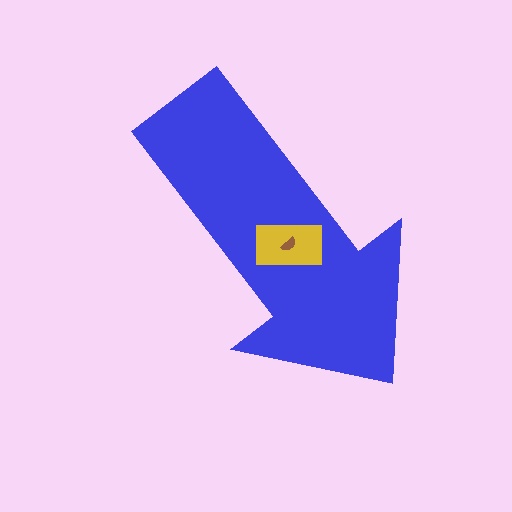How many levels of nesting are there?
3.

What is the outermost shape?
The blue arrow.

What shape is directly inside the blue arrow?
The yellow rectangle.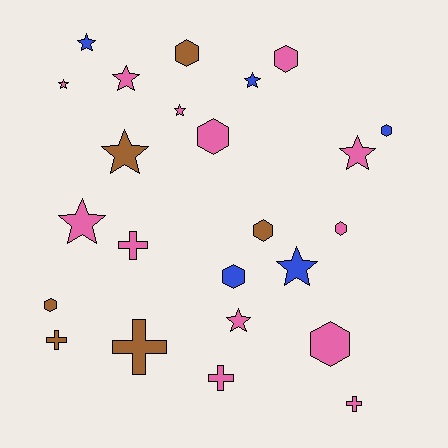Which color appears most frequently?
Pink, with 13 objects.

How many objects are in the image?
There are 24 objects.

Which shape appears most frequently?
Star, with 10 objects.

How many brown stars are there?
There is 1 brown star.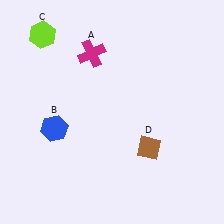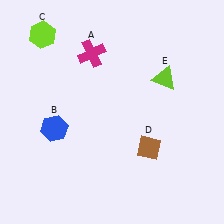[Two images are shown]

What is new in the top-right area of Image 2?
A lime triangle (E) was added in the top-right area of Image 2.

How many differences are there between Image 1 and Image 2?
There is 1 difference between the two images.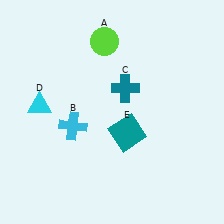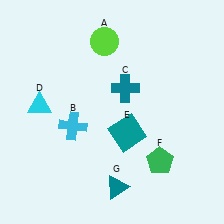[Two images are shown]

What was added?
A green pentagon (F), a teal triangle (G) were added in Image 2.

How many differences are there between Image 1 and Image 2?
There are 2 differences between the two images.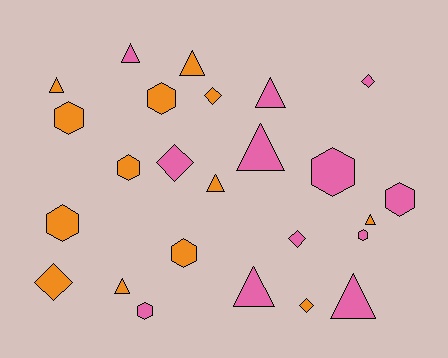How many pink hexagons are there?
There are 4 pink hexagons.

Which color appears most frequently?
Orange, with 13 objects.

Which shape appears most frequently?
Triangle, with 10 objects.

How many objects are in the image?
There are 25 objects.